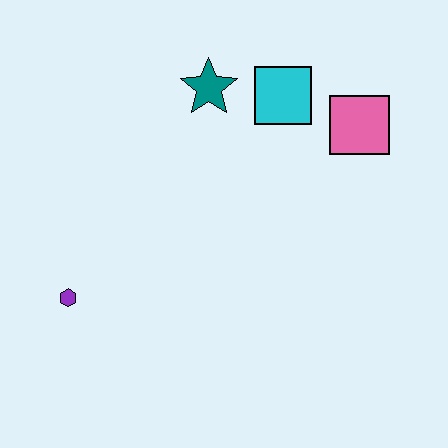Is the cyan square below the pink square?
No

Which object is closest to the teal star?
The cyan square is closest to the teal star.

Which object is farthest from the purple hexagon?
The pink square is farthest from the purple hexagon.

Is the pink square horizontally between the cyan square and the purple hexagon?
No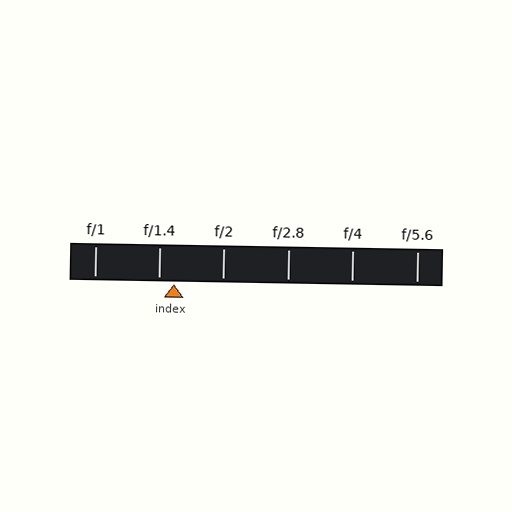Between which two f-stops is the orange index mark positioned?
The index mark is between f/1.4 and f/2.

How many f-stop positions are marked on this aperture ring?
There are 6 f-stop positions marked.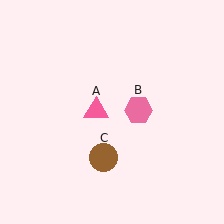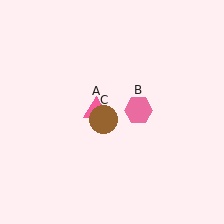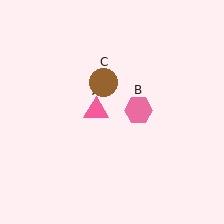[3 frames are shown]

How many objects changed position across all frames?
1 object changed position: brown circle (object C).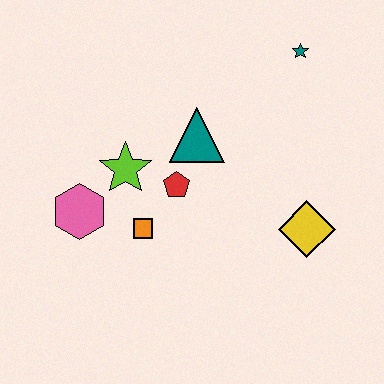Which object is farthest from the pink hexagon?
The teal star is farthest from the pink hexagon.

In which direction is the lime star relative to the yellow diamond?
The lime star is to the left of the yellow diamond.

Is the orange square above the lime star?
No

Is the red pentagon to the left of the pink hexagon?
No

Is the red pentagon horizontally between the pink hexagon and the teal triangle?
Yes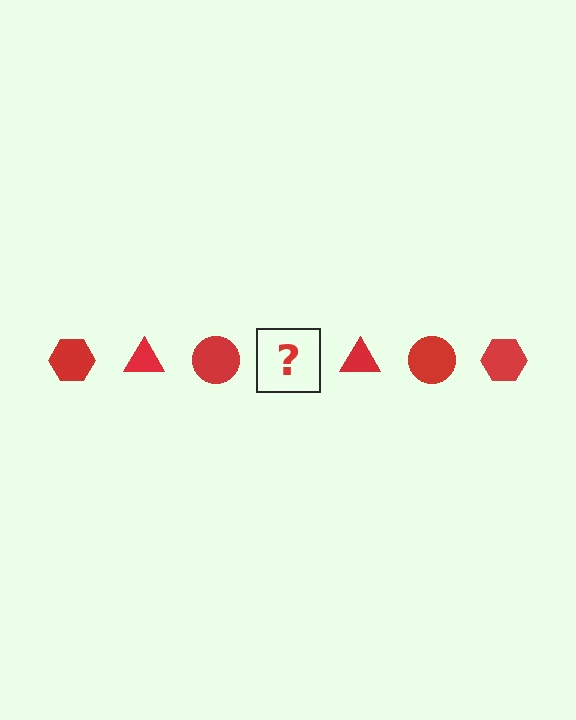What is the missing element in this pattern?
The missing element is a red hexagon.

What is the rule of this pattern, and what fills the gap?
The rule is that the pattern cycles through hexagon, triangle, circle shapes in red. The gap should be filled with a red hexagon.